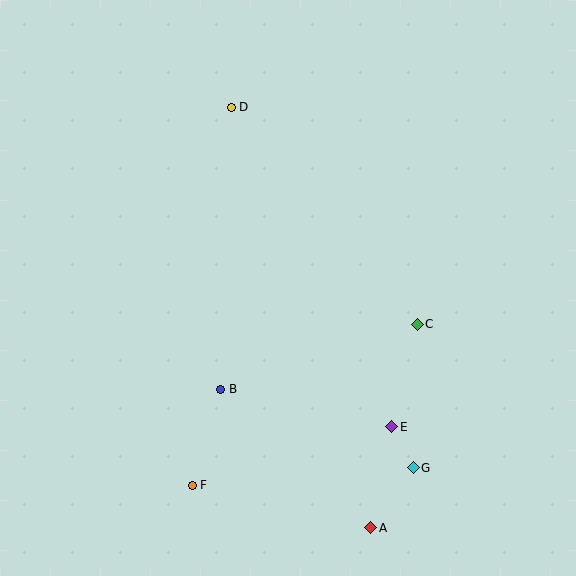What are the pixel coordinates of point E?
Point E is at (392, 427).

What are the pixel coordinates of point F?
Point F is at (192, 485).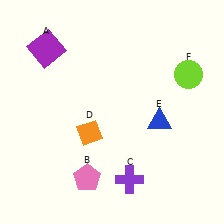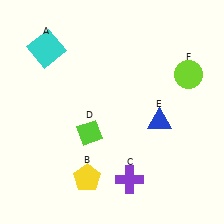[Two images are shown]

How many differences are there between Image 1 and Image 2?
There are 3 differences between the two images.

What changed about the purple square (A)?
In Image 1, A is purple. In Image 2, it changed to cyan.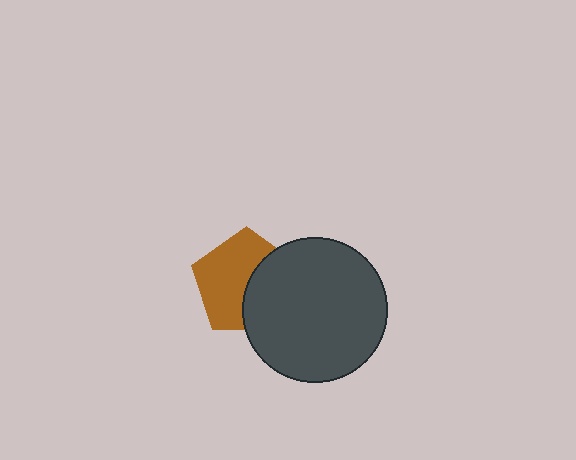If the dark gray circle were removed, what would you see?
You would see the complete brown pentagon.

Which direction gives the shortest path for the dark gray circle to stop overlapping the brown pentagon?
Moving right gives the shortest separation.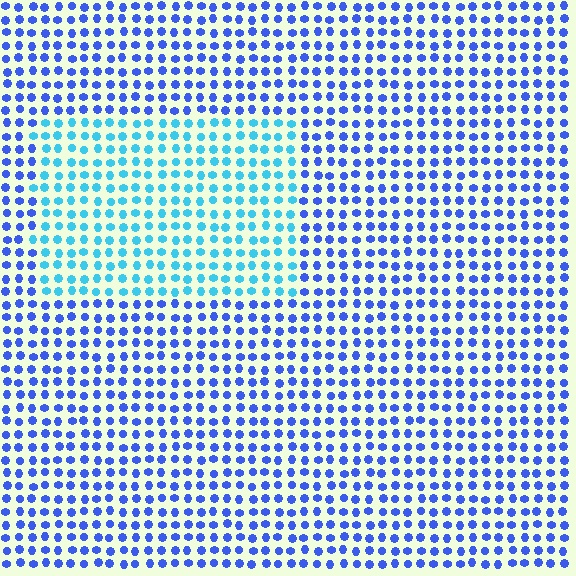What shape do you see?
I see a rectangle.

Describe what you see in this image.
The image is filled with small blue elements in a uniform arrangement. A rectangle-shaped region is visible where the elements are tinted to a slightly different hue, forming a subtle color boundary.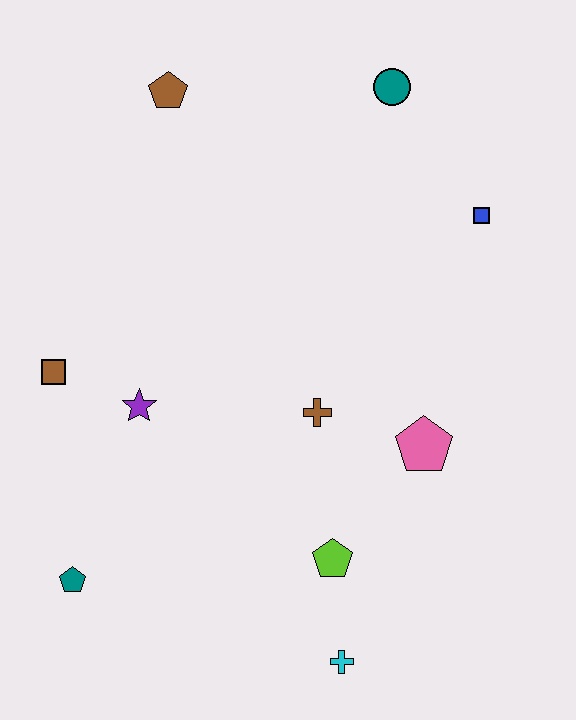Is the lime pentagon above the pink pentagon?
No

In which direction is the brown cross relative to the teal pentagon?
The brown cross is to the right of the teal pentagon.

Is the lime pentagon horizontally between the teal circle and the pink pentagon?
No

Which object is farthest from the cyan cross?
The brown pentagon is farthest from the cyan cross.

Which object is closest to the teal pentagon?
The purple star is closest to the teal pentagon.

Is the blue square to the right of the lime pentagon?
Yes